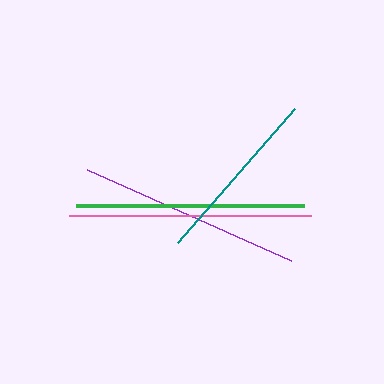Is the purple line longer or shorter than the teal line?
The purple line is longer than the teal line.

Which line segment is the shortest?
The teal line is the shortest at approximately 178 pixels.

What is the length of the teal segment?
The teal segment is approximately 178 pixels long.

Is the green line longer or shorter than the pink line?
The pink line is longer than the green line.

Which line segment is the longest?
The pink line is the longest at approximately 242 pixels.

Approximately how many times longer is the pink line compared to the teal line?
The pink line is approximately 1.4 times the length of the teal line.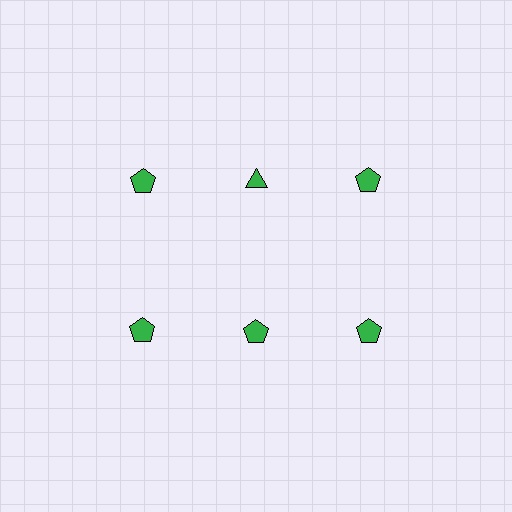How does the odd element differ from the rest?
It has a different shape: triangle instead of pentagon.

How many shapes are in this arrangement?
There are 6 shapes arranged in a grid pattern.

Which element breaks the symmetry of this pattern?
The green triangle in the top row, second from left column breaks the symmetry. All other shapes are green pentagons.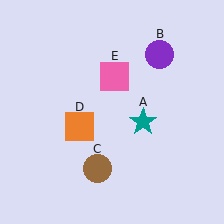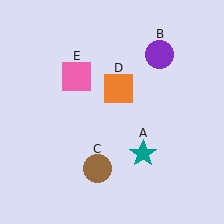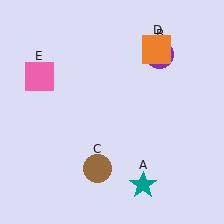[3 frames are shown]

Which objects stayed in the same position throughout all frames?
Purple circle (object B) and brown circle (object C) remained stationary.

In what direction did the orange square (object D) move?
The orange square (object D) moved up and to the right.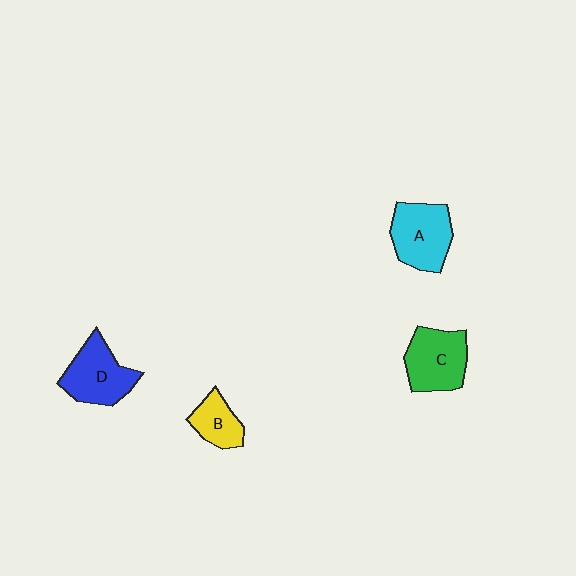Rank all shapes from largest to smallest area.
From largest to smallest: A (cyan), D (blue), C (green), B (yellow).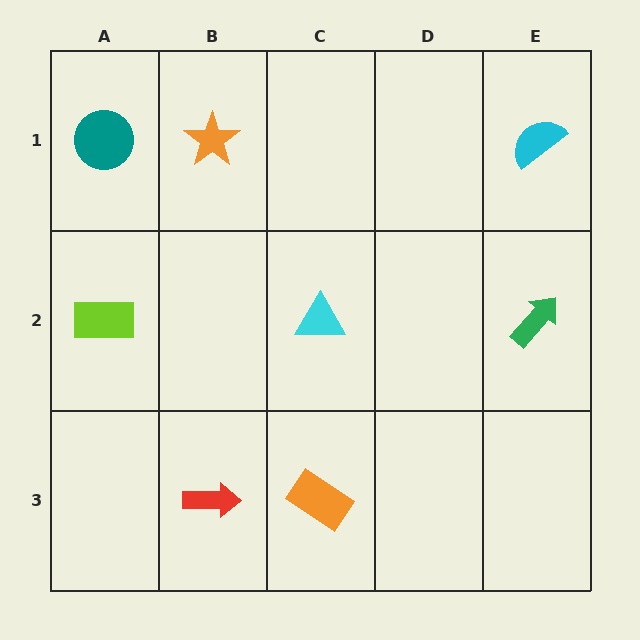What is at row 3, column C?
An orange rectangle.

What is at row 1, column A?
A teal circle.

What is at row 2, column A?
A lime rectangle.